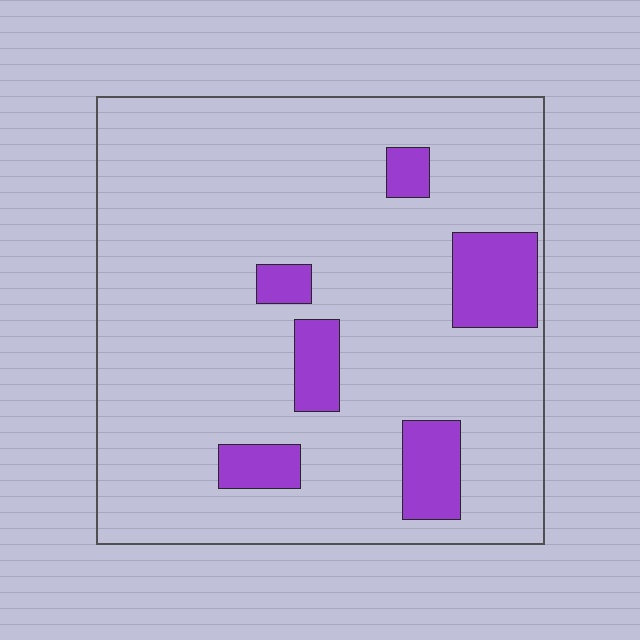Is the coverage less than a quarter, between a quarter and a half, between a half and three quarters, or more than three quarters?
Less than a quarter.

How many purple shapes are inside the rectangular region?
6.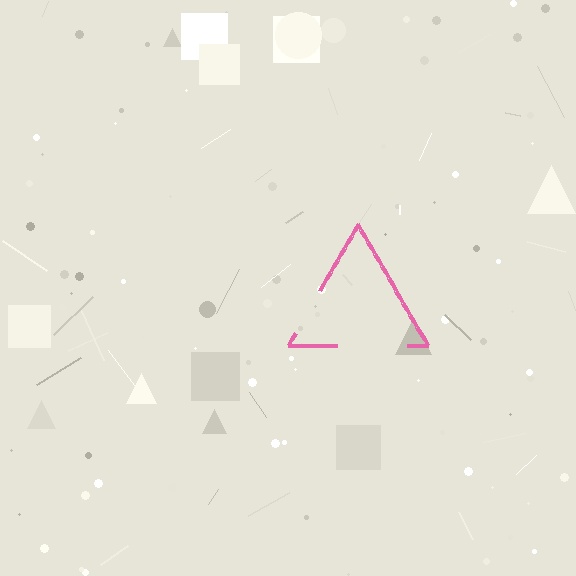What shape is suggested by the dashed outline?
The dashed outline suggests a triangle.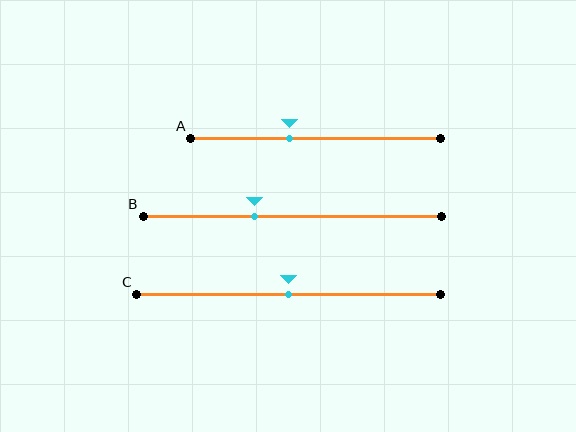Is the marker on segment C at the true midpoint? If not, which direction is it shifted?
Yes, the marker on segment C is at the true midpoint.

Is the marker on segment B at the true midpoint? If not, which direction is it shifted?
No, the marker on segment B is shifted to the left by about 13% of the segment length.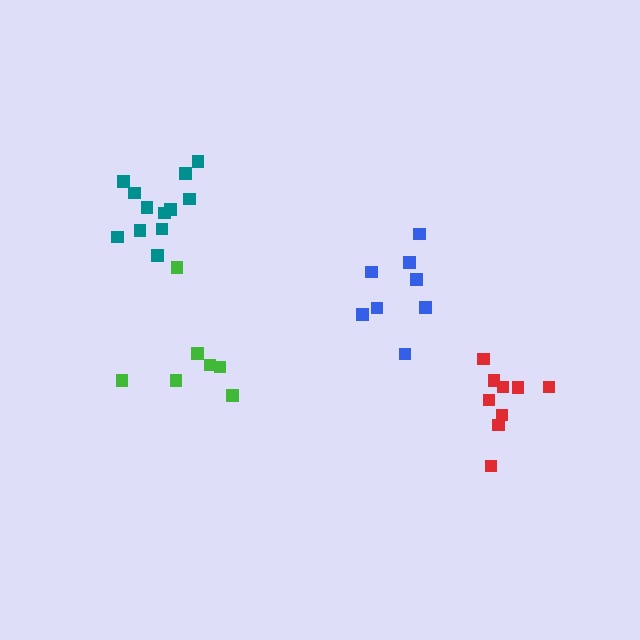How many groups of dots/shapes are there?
There are 4 groups.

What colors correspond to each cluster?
The clusters are colored: green, teal, blue, red.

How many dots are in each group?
Group 1: 7 dots, Group 2: 12 dots, Group 3: 8 dots, Group 4: 9 dots (36 total).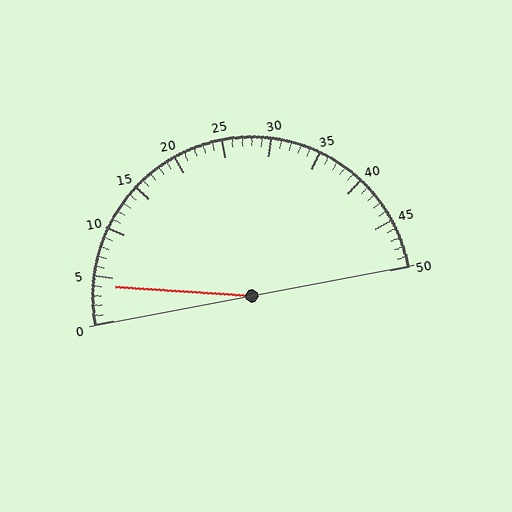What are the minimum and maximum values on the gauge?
The gauge ranges from 0 to 50.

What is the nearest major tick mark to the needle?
The nearest major tick mark is 5.